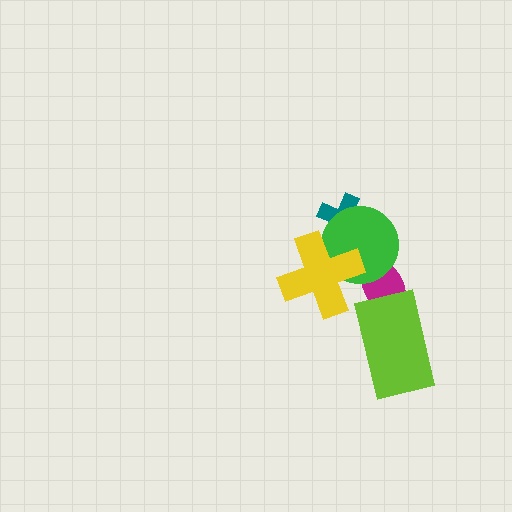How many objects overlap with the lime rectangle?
1 object overlaps with the lime rectangle.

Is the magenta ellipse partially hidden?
Yes, it is partially covered by another shape.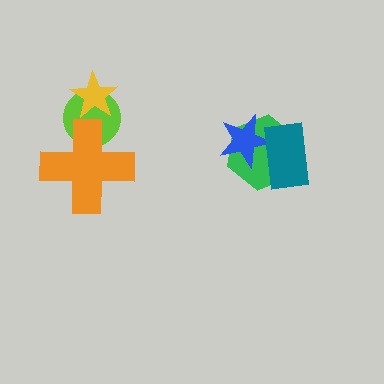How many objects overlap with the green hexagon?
2 objects overlap with the green hexagon.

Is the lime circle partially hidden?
Yes, it is partially covered by another shape.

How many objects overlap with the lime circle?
2 objects overlap with the lime circle.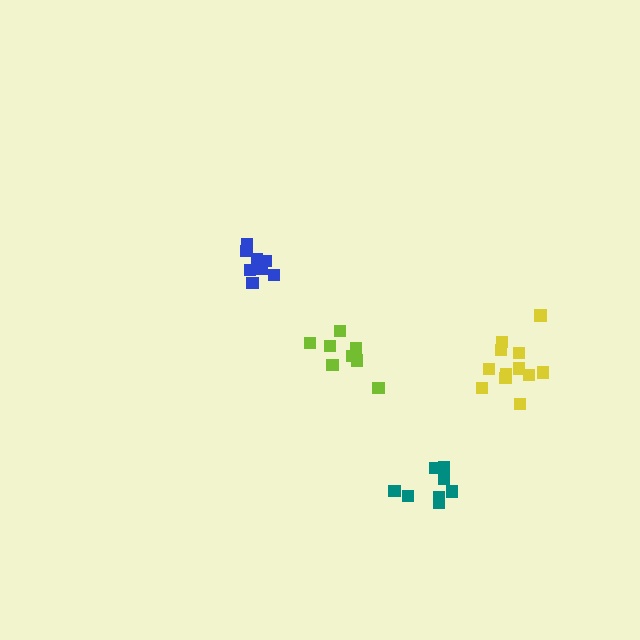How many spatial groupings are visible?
There are 4 spatial groupings.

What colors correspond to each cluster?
The clusters are colored: yellow, teal, lime, blue.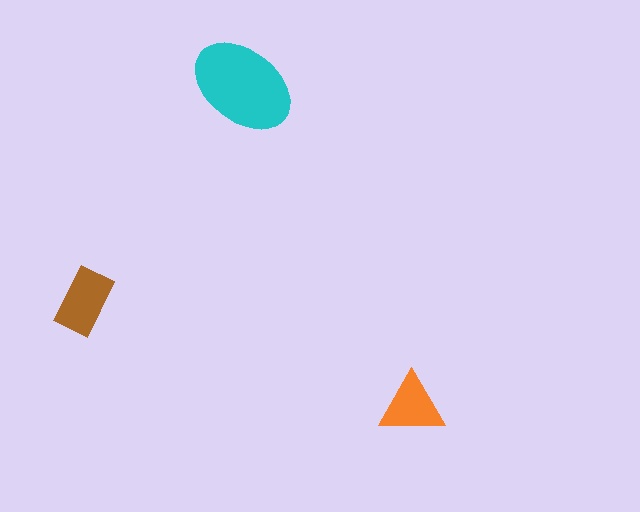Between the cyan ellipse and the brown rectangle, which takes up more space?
The cyan ellipse.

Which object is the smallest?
The orange triangle.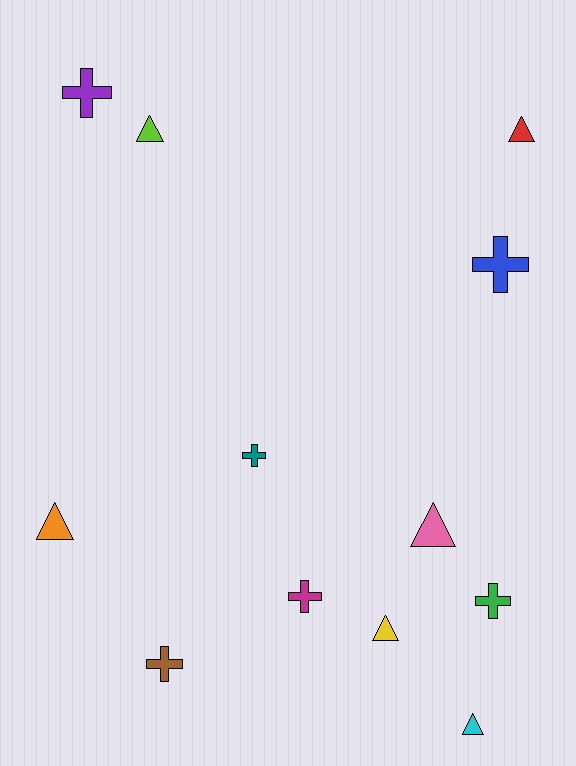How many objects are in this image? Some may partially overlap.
There are 12 objects.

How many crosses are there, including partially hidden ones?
There are 6 crosses.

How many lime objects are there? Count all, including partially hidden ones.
There is 1 lime object.